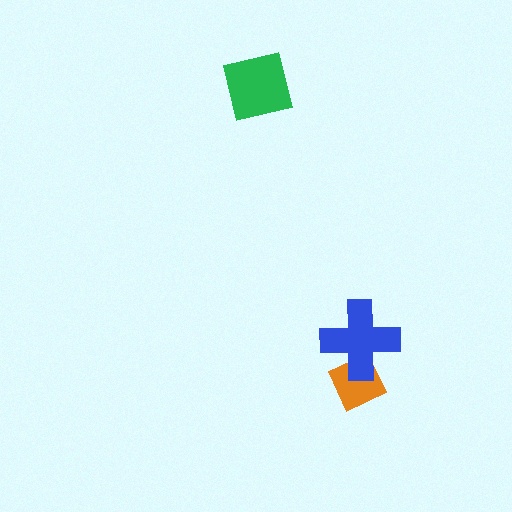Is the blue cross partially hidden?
No, no other shape covers it.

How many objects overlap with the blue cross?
1 object overlaps with the blue cross.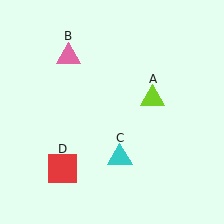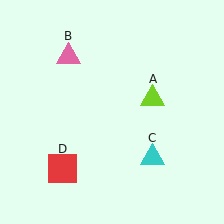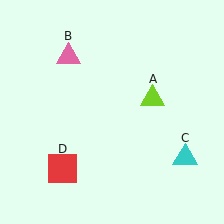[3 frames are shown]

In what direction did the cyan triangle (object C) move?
The cyan triangle (object C) moved right.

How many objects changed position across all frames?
1 object changed position: cyan triangle (object C).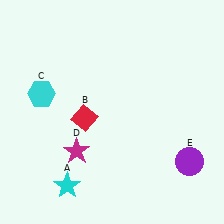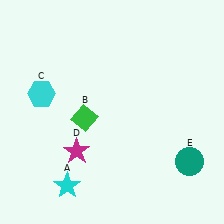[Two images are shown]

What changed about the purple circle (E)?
In Image 1, E is purple. In Image 2, it changed to teal.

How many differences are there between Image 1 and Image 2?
There are 2 differences between the two images.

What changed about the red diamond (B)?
In Image 1, B is red. In Image 2, it changed to green.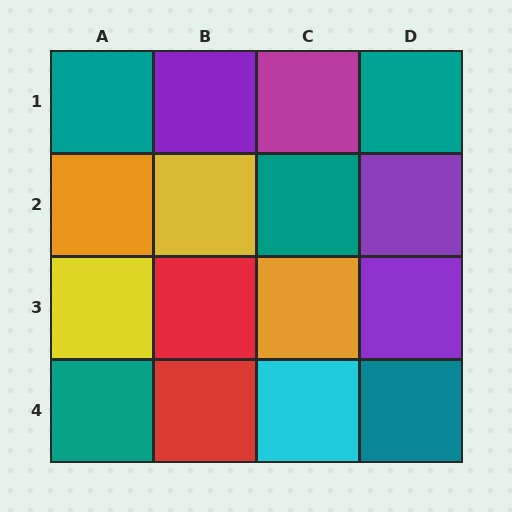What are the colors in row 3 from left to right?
Yellow, red, orange, purple.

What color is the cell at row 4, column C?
Cyan.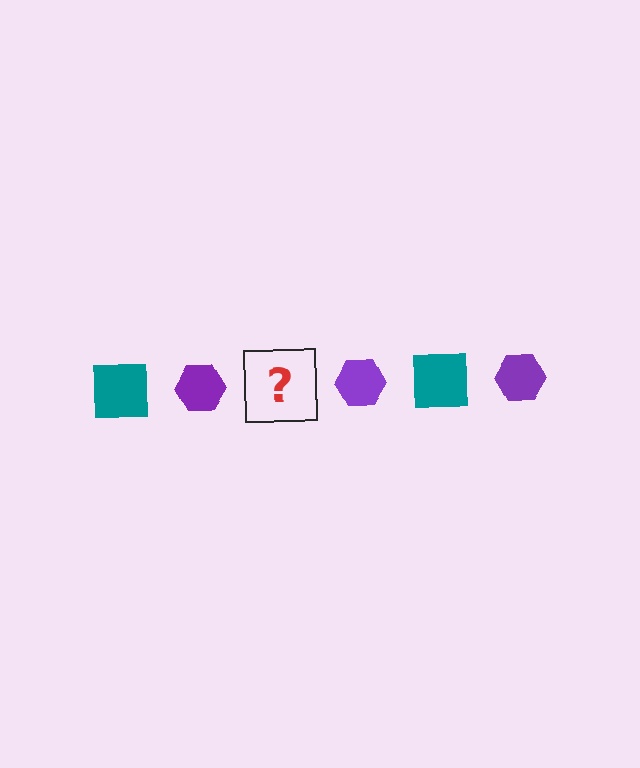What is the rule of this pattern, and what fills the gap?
The rule is that the pattern alternates between teal square and purple hexagon. The gap should be filled with a teal square.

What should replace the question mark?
The question mark should be replaced with a teal square.